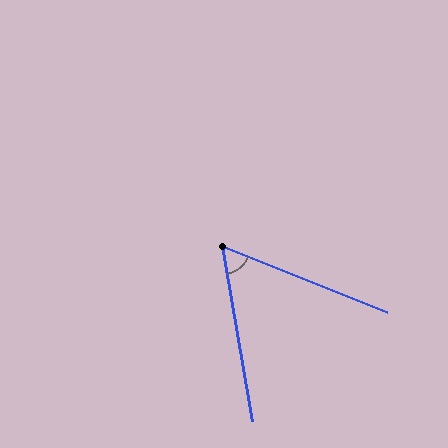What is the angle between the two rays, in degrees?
Approximately 59 degrees.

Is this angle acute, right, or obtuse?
It is acute.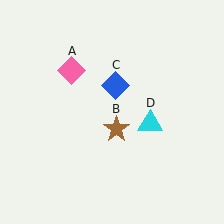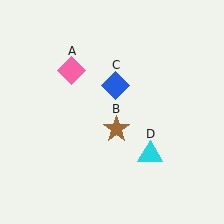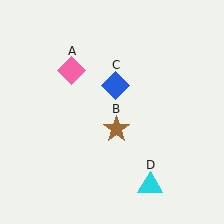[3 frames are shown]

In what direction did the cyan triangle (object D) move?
The cyan triangle (object D) moved down.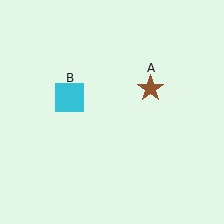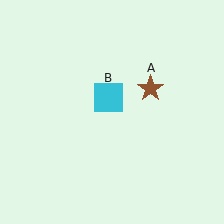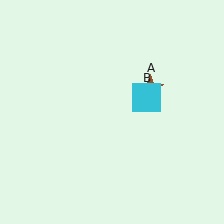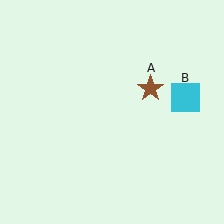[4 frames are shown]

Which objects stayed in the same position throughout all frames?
Brown star (object A) remained stationary.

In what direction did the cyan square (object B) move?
The cyan square (object B) moved right.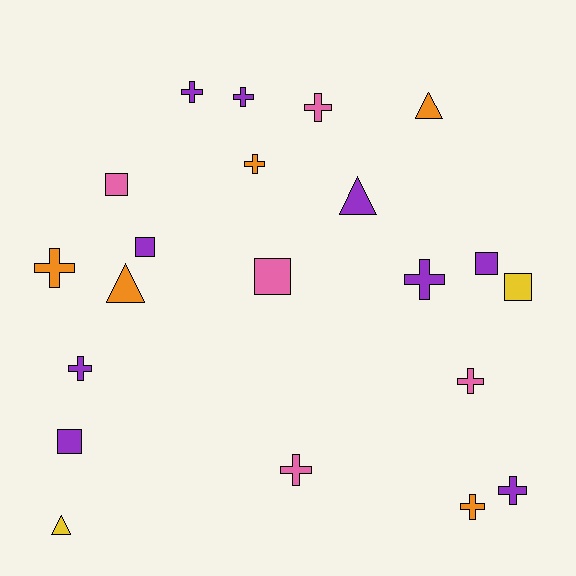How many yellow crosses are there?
There are no yellow crosses.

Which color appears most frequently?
Purple, with 9 objects.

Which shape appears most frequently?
Cross, with 11 objects.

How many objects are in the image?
There are 21 objects.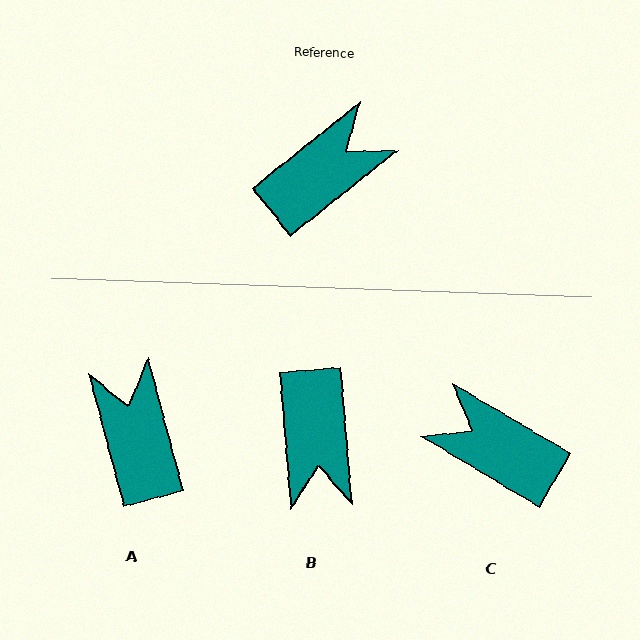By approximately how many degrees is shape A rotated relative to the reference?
Approximately 66 degrees counter-clockwise.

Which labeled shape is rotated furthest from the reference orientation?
B, about 124 degrees away.